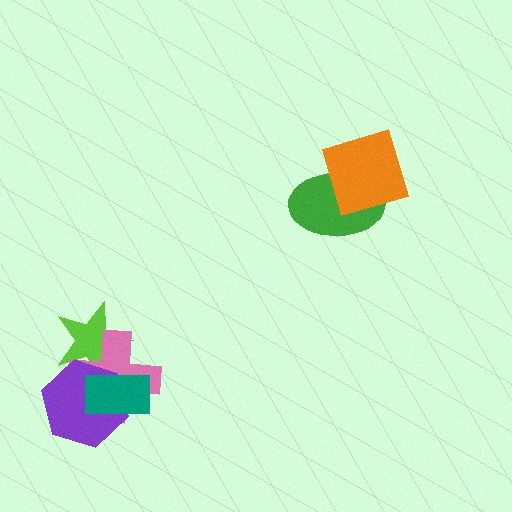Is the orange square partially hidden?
No, no other shape covers it.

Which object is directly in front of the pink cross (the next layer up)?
The purple hexagon is directly in front of the pink cross.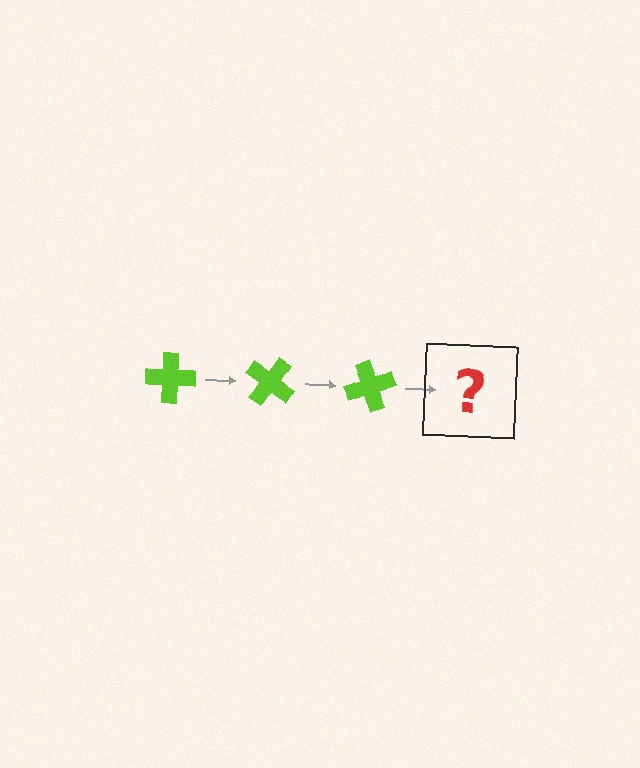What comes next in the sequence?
The next element should be a lime cross rotated 105 degrees.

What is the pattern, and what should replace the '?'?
The pattern is that the cross rotates 35 degrees each step. The '?' should be a lime cross rotated 105 degrees.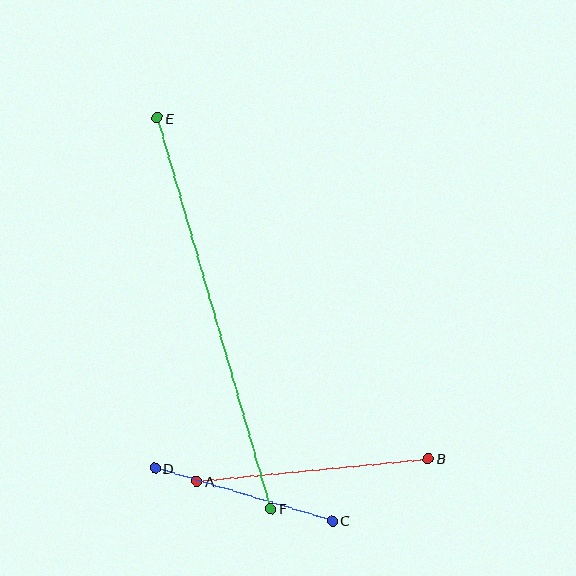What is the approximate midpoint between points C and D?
The midpoint is at approximately (244, 494) pixels.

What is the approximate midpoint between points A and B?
The midpoint is at approximately (313, 470) pixels.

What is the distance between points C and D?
The distance is approximately 185 pixels.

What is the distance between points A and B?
The distance is approximately 233 pixels.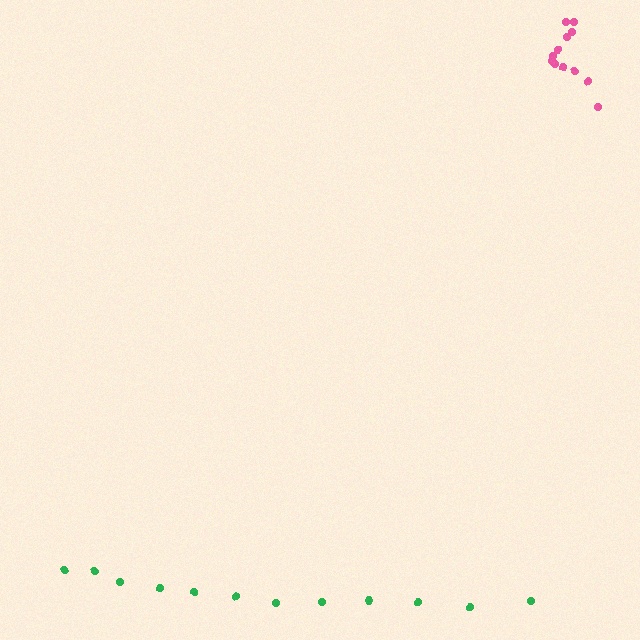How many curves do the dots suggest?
There are 2 distinct paths.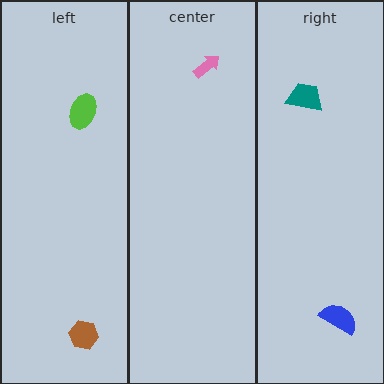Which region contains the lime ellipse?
The left region.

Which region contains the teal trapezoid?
The right region.